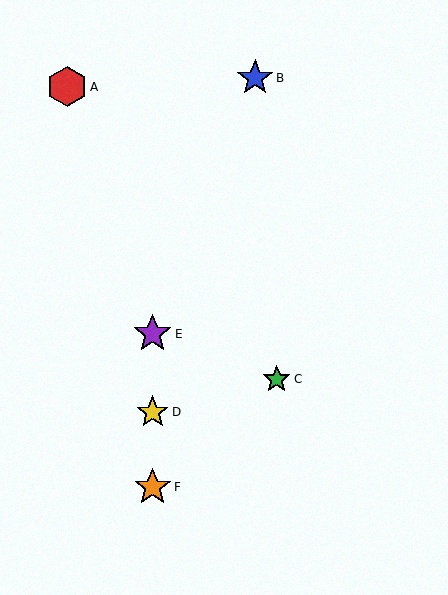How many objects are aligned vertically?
3 objects (D, E, F) are aligned vertically.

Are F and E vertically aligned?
Yes, both are at x≈153.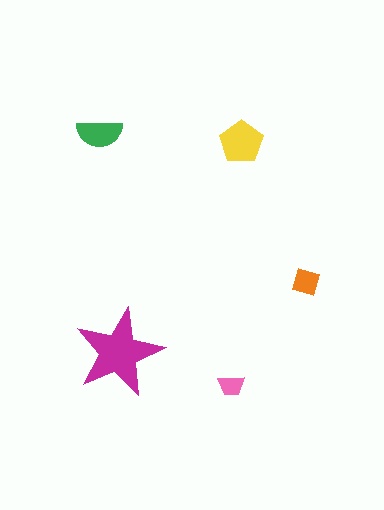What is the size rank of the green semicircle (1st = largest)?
3rd.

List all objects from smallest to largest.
The pink trapezoid, the orange diamond, the green semicircle, the yellow pentagon, the magenta star.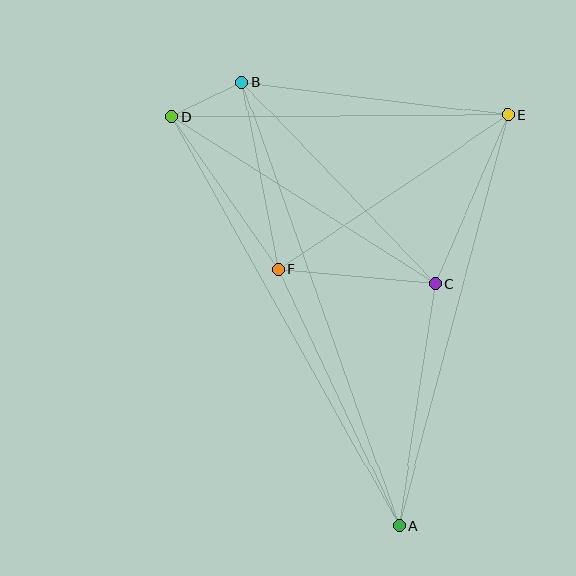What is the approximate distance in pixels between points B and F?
The distance between B and F is approximately 190 pixels.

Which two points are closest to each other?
Points B and D are closest to each other.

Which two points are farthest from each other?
Points A and B are farthest from each other.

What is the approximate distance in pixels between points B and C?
The distance between B and C is approximately 279 pixels.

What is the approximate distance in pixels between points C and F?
The distance between C and F is approximately 158 pixels.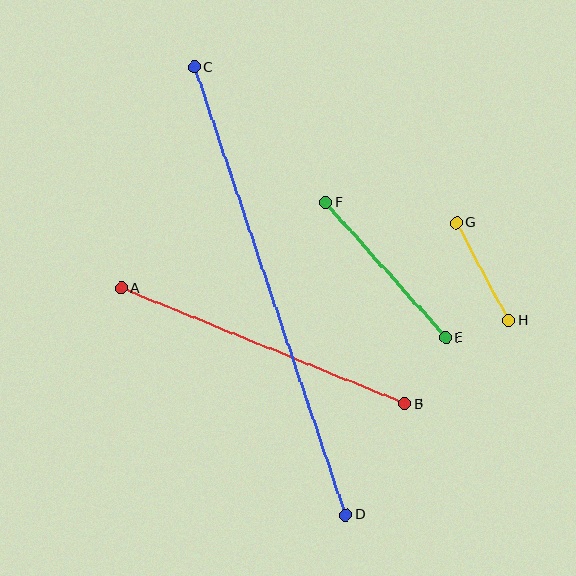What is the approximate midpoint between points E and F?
The midpoint is at approximately (385, 270) pixels.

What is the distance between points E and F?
The distance is approximately 181 pixels.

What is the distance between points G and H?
The distance is approximately 111 pixels.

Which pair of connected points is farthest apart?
Points C and D are farthest apart.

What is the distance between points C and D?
The distance is approximately 472 pixels.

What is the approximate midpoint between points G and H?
The midpoint is at approximately (483, 271) pixels.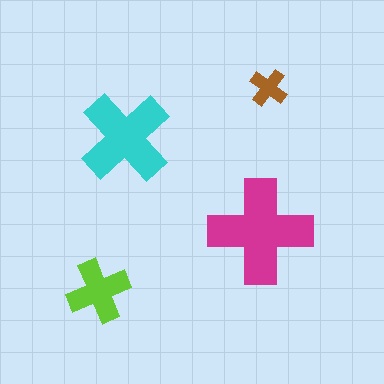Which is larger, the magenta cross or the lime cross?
The magenta one.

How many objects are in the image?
There are 4 objects in the image.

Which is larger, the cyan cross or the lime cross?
The cyan one.